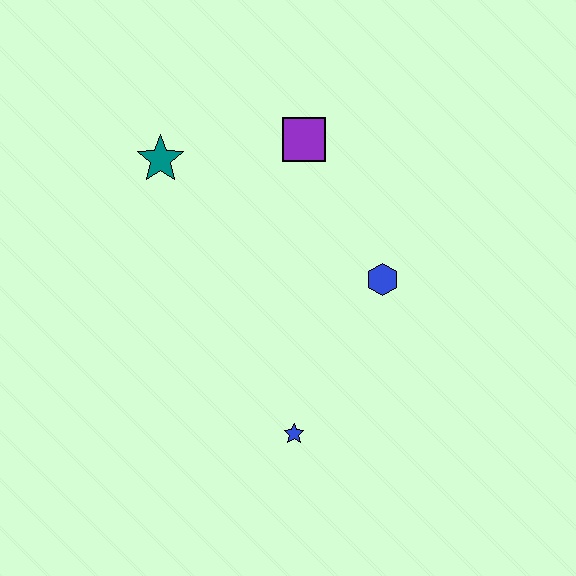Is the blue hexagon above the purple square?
No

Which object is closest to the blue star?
The blue hexagon is closest to the blue star.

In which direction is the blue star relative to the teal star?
The blue star is below the teal star.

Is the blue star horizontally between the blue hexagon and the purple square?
No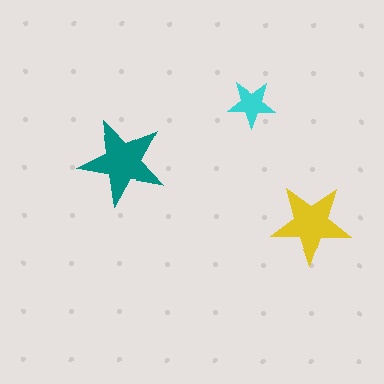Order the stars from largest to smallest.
the teal one, the yellow one, the cyan one.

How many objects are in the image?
There are 3 objects in the image.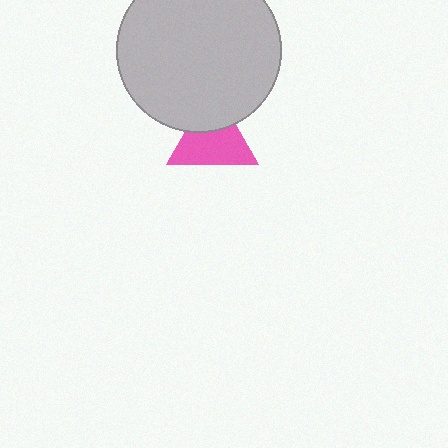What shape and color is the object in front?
The object in front is a light gray circle.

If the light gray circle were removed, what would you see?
You would see the complete pink triangle.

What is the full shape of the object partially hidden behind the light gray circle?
The partially hidden object is a pink triangle.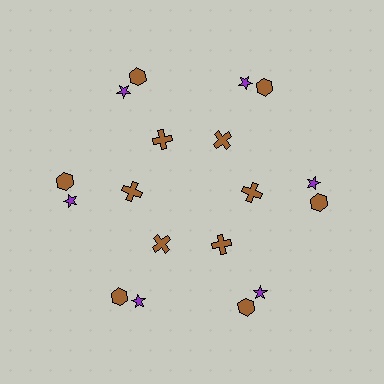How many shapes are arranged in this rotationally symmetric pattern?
There are 18 shapes, arranged in 6 groups of 3.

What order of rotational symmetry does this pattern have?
This pattern has 6-fold rotational symmetry.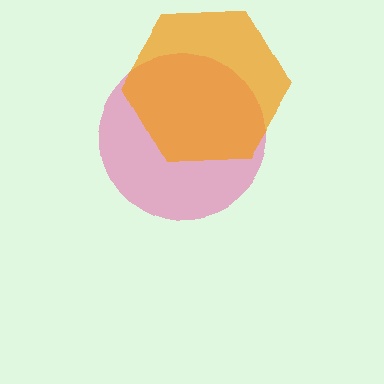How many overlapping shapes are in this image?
There are 2 overlapping shapes in the image.